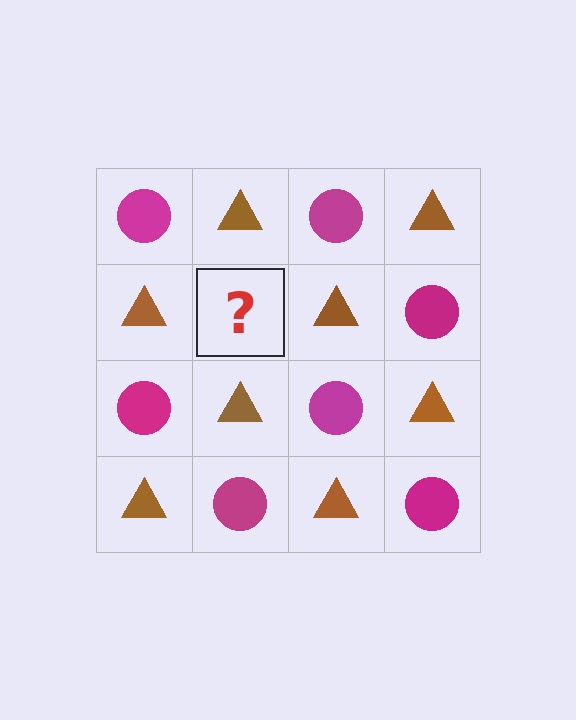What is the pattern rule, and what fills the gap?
The rule is that it alternates magenta circle and brown triangle in a checkerboard pattern. The gap should be filled with a magenta circle.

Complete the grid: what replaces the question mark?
The question mark should be replaced with a magenta circle.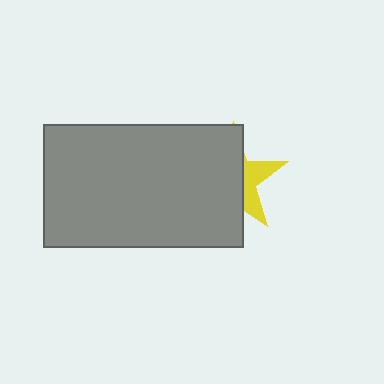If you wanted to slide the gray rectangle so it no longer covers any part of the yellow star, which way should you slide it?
Slide it left — that is the most direct way to separate the two shapes.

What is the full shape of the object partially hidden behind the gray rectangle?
The partially hidden object is a yellow star.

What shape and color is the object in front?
The object in front is a gray rectangle.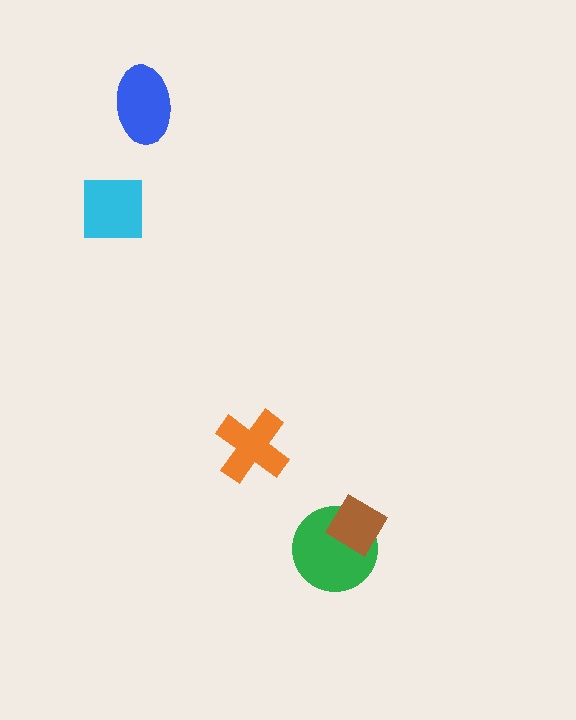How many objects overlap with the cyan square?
0 objects overlap with the cyan square.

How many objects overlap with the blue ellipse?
0 objects overlap with the blue ellipse.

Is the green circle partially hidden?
Yes, it is partially covered by another shape.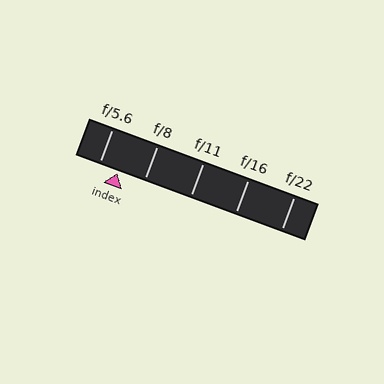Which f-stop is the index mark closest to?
The index mark is closest to f/5.6.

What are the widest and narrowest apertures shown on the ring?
The widest aperture shown is f/5.6 and the narrowest is f/22.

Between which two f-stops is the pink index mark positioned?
The index mark is between f/5.6 and f/8.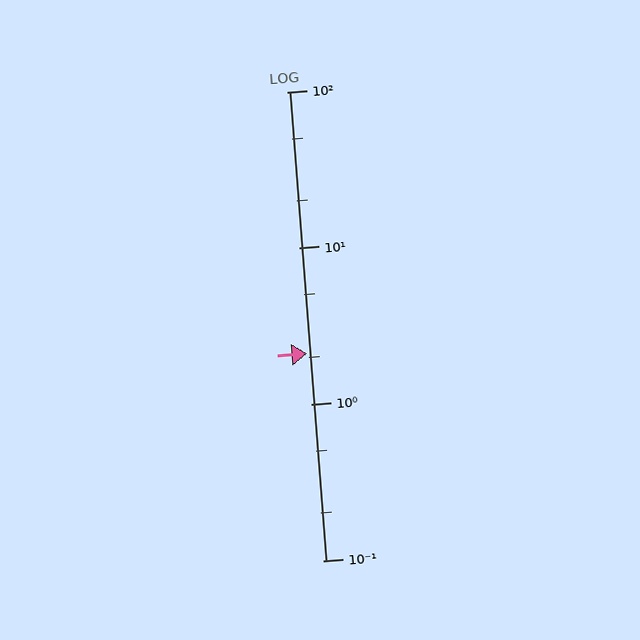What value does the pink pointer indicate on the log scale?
The pointer indicates approximately 2.1.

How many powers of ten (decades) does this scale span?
The scale spans 3 decades, from 0.1 to 100.